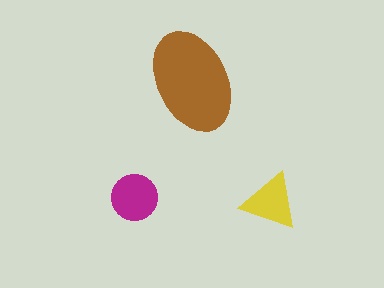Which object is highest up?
The brown ellipse is topmost.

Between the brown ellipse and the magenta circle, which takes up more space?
The brown ellipse.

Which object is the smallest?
The yellow triangle.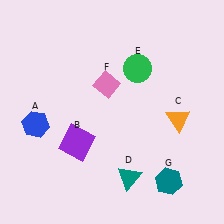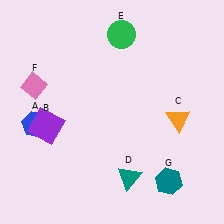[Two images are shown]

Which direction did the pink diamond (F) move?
The pink diamond (F) moved left.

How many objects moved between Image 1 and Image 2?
3 objects moved between the two images.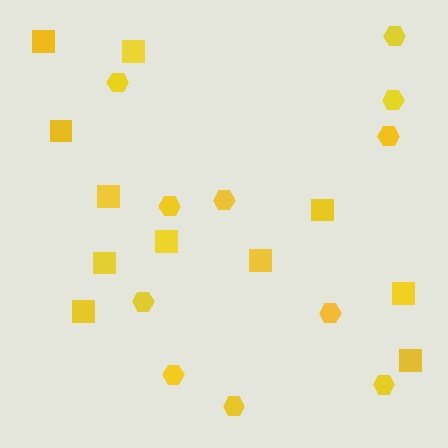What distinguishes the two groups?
There are 2 groups: one group of hexagons (11) and one group of squares (11).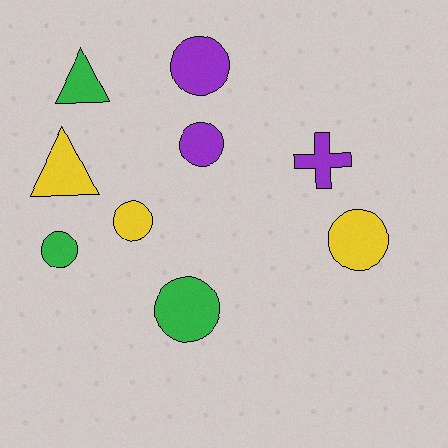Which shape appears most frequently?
Circle, with 6 objects.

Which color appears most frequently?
Purple, with 3 objects.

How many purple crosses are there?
There is 1 purple cross.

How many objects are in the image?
There are 9 objects.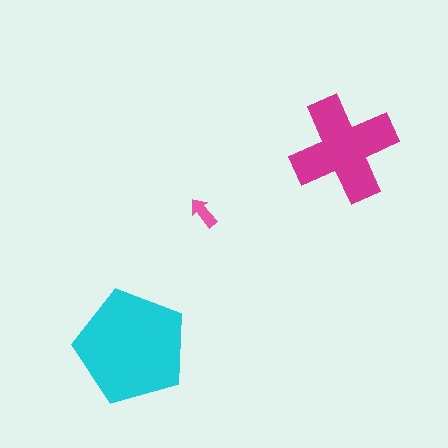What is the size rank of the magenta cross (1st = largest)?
2nd.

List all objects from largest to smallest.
The cyan pentagon, the magenta cross, the pink arrow.